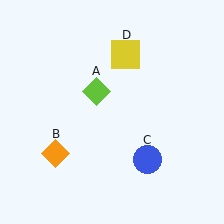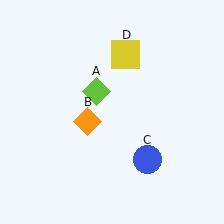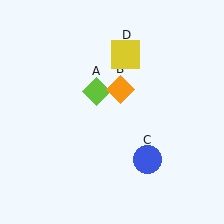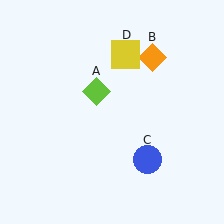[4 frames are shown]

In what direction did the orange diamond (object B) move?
The orange diamond (object B) moved up and to the right.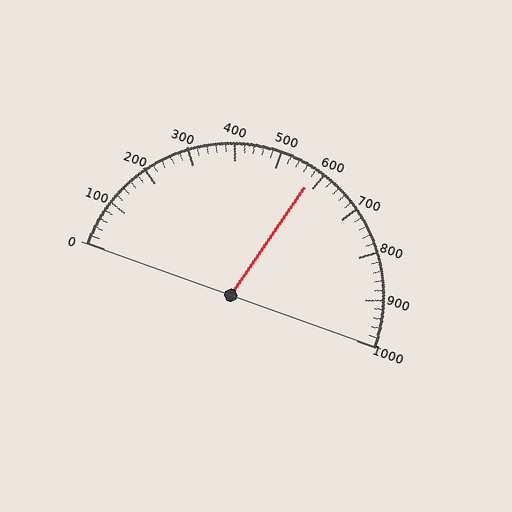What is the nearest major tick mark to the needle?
The nearest major tick mark is 600.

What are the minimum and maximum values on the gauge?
The gauge ranges from 0 to 1000.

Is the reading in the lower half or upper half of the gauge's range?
The reading is in the upper half of the range (0 to 1000).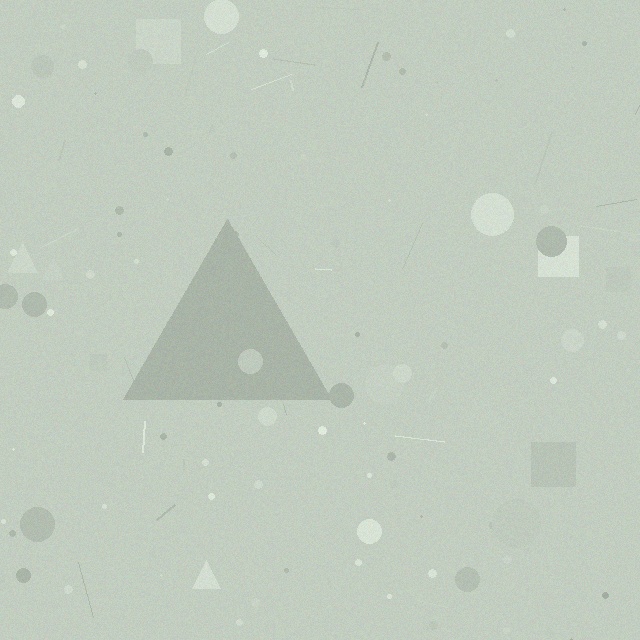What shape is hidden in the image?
A triangle is hidden in the image.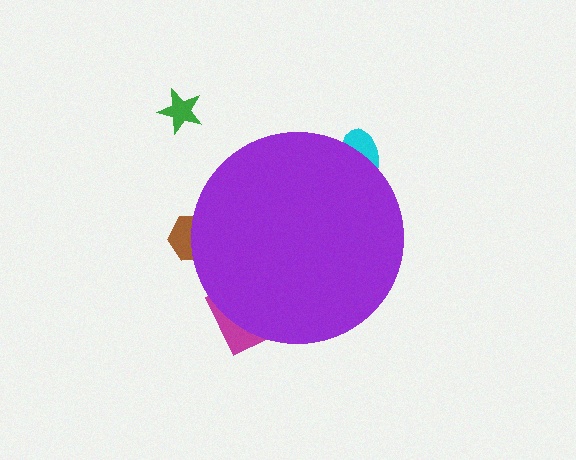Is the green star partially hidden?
No, the green star is fully visible.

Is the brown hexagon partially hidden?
Yes, the brown hexagon is partially hidden behind the purple circle.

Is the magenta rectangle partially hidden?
Yes, the magenta rectangle is partially hidden behind the purple circle.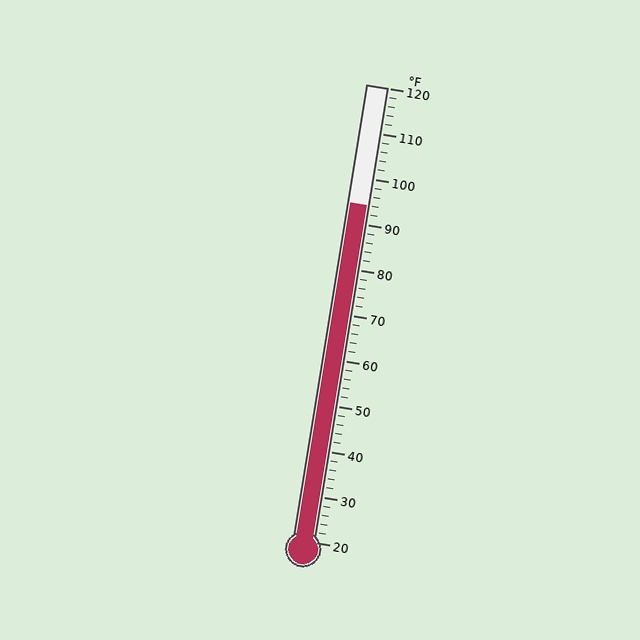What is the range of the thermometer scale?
The thermometer scale ranges from 20°F to 120°F.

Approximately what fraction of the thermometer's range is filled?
The thermometer is filled to approximately 75% of its range.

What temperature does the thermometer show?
The thermometer shows approximately 94°F.